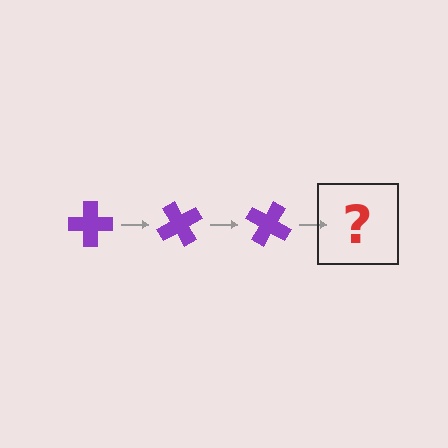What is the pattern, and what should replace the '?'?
The pattern is that the cross rotates 60 degrees each step. The '?' should be a purple cross rotated 180 degrees.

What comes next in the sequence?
The next element should be a purple cross rotated 180 degrees.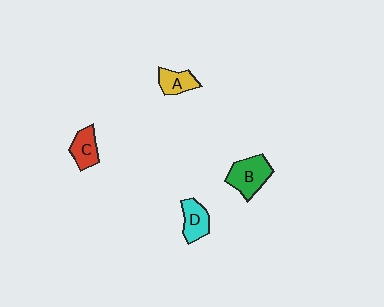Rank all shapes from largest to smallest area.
From largest to smallest: B (green), D (cyan), C (red), A (yellow).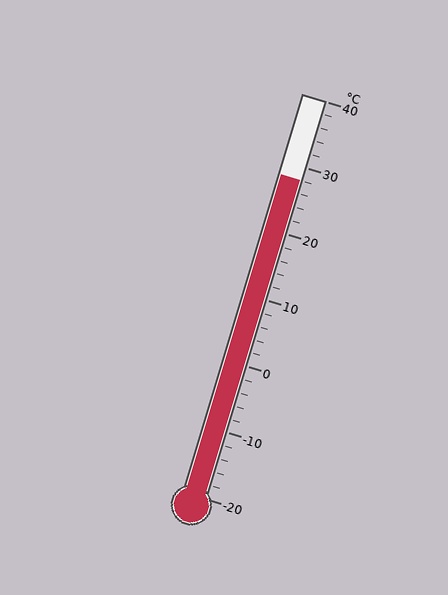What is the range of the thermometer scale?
The thermometer scale ranges from -20°C to 40°C.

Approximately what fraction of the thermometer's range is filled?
The thermometer is filled to approximately 80% of its range.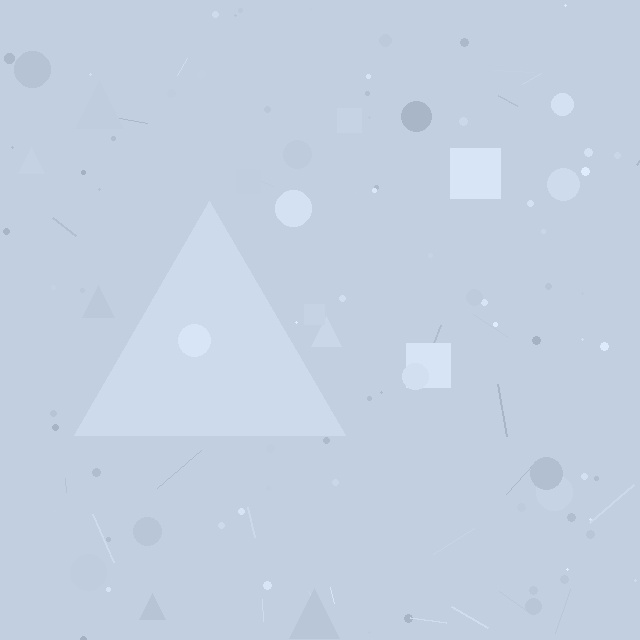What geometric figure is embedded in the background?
A triangle is embedded in the background.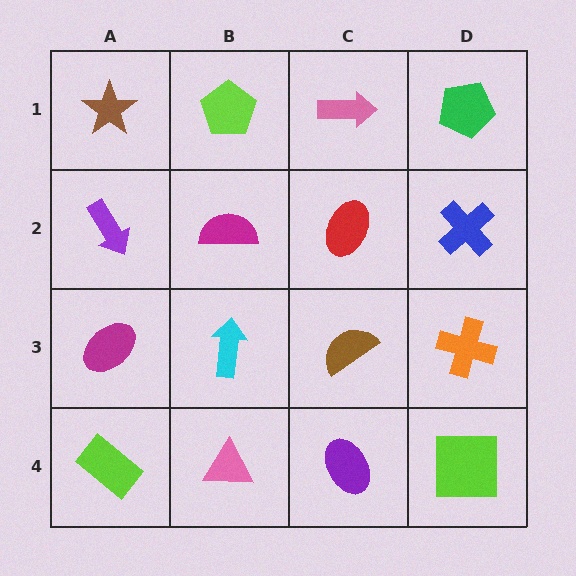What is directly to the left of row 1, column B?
A brown star.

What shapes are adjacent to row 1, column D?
A blue cross (row 2, column D), a pink arrow (row 1, column C).